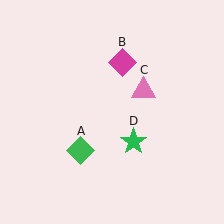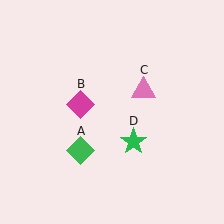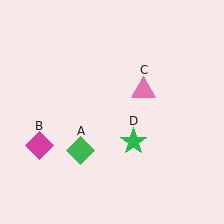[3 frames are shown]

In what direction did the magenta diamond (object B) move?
The magenta diamond (object B) moved down and to the left.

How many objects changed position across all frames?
1 object changed position: magenta diamond (object B).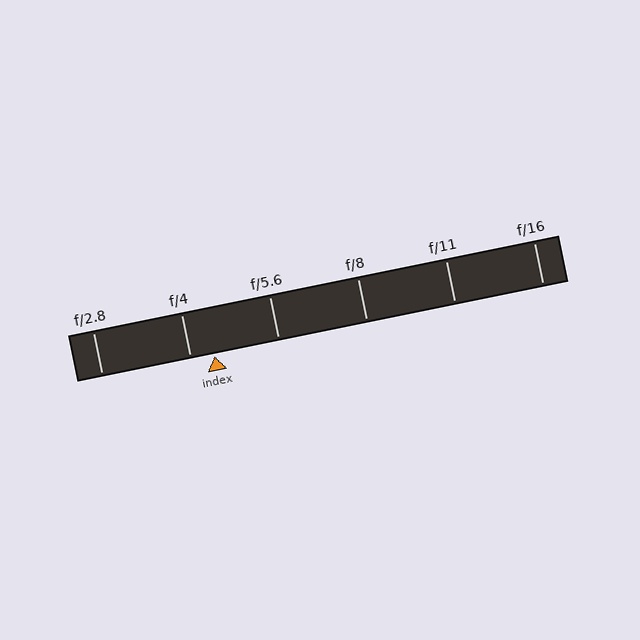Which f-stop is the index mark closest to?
The index mark is closest to f/4.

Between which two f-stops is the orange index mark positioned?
The index mark is between f/4 and f/5.6.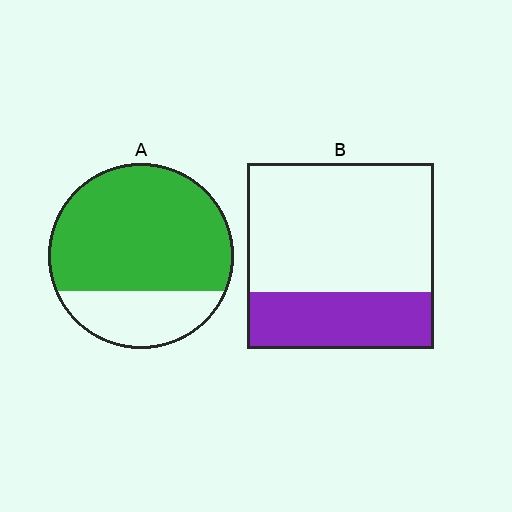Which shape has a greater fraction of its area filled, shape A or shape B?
Shape A.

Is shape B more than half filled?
No.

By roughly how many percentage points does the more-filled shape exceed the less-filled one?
By roughly 45 percentage points (A over B).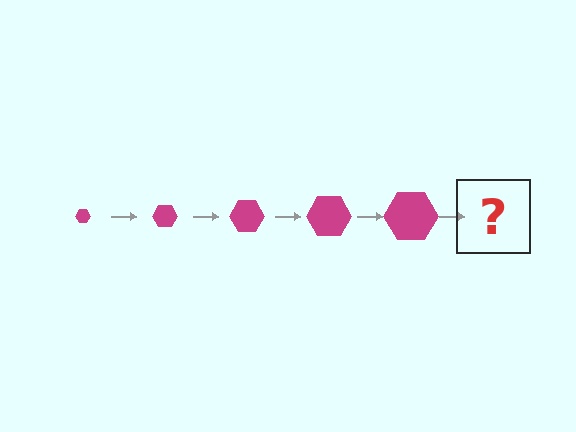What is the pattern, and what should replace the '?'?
The pattern is that the hexagon gets progressively larger each step. The '?' should be a magenta hexagon, larger than the previous one.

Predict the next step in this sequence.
The next step is a magenta hexagon, larger than the previous one.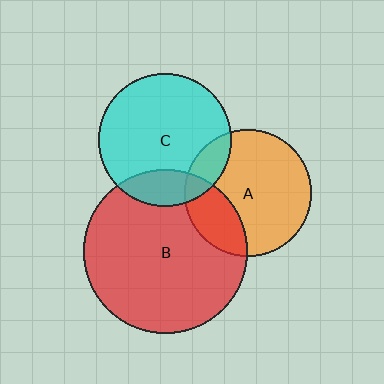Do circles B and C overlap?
Yes.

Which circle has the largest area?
Circle B (red).